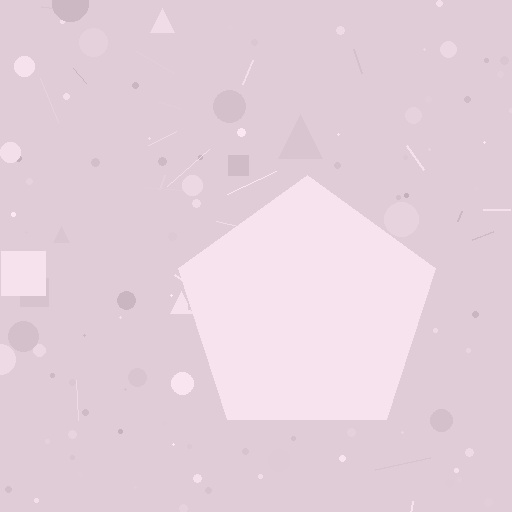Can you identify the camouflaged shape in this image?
The camouflaged shape is a pentagon.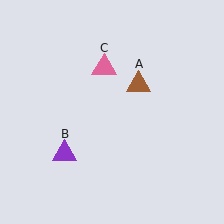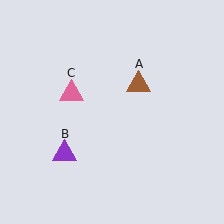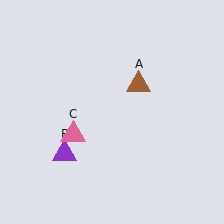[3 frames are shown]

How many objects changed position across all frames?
1 object changed position: pink triangle (object C).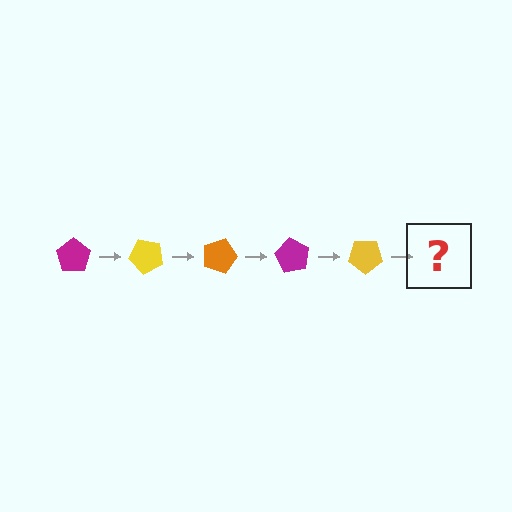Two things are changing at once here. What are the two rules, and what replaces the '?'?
The two rules are that it rotates 45 degrees each step and the color cycles through magenta, yellow, and orange. The '?' should be an orange pentagon, rotated 225 degrees from the start.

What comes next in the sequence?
The next element should be an orange pentagon, rotated 225 degrees from the start.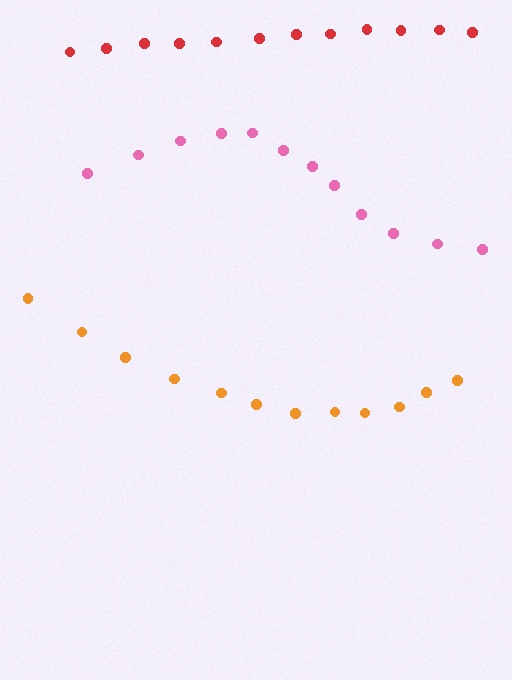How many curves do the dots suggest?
There are 3 distinct paths.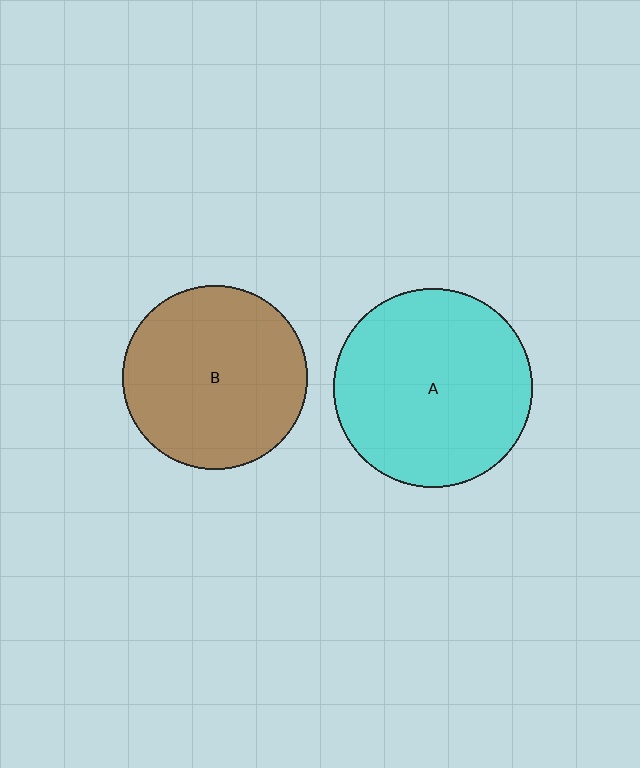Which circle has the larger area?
Circle A (cyan).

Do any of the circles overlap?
No, none of the circles overlap.